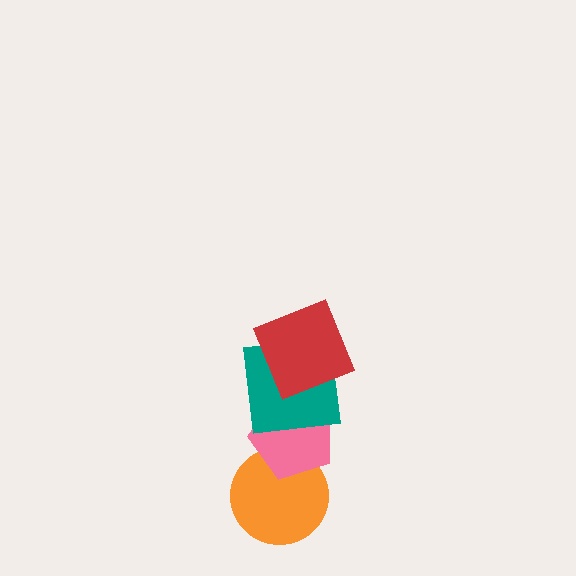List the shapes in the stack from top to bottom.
From top to bottom: the red square, the teal square, the pink pentagon, the orange circle.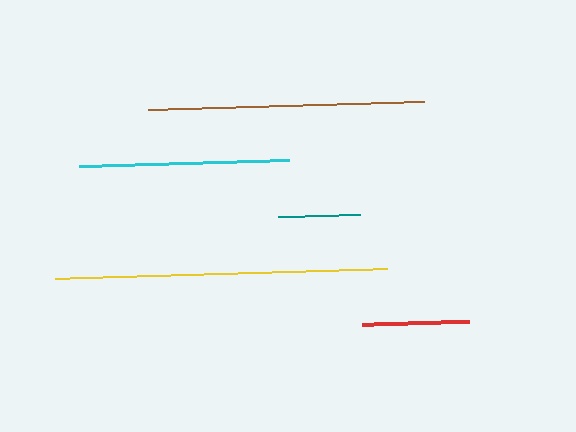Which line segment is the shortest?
The teal line is the shortest at approximately 81 pixels.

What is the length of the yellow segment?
The yellow segment is approximately 333 pixels long.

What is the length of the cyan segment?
The cyan segment is approximately 210 pixels long.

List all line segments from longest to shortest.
From longest to shortest: yellow, brown, cyan, red, teal.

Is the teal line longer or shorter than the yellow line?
The yellow line is longer than the teal line.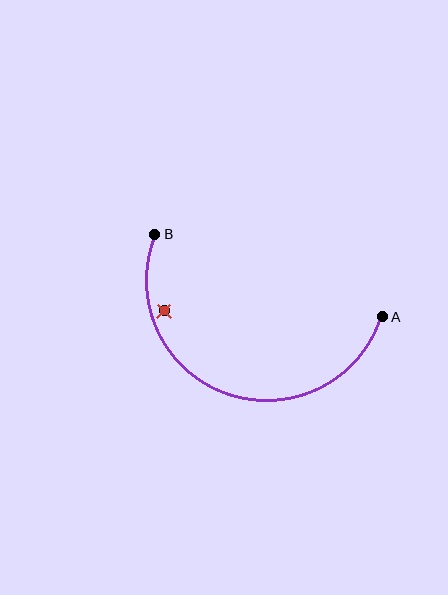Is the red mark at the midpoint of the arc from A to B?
No — the red mark does not lie on the arc at all. It sits slightly inside the curve.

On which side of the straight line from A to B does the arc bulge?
The arc bulges below the straight line connecting A and B.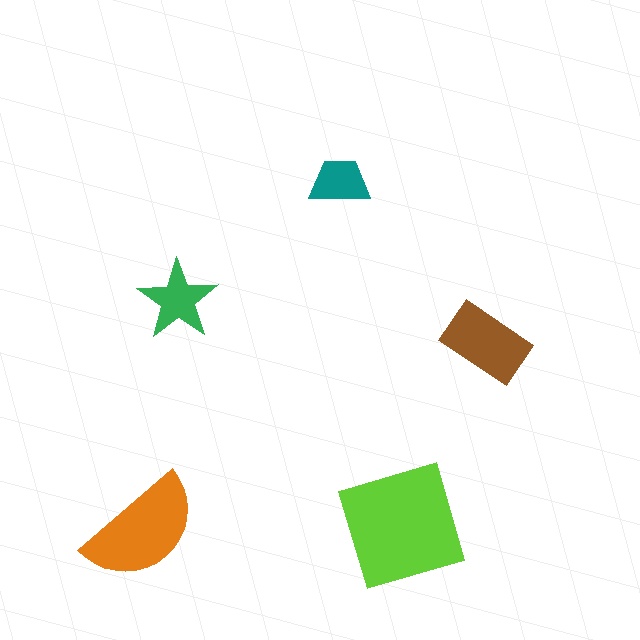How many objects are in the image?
There are 5 objects in the image.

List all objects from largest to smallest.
The lime square, the orange semicircle, the brown rectangle, the green star, the teal trapezoid.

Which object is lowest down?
The orange semicircle is bottommost.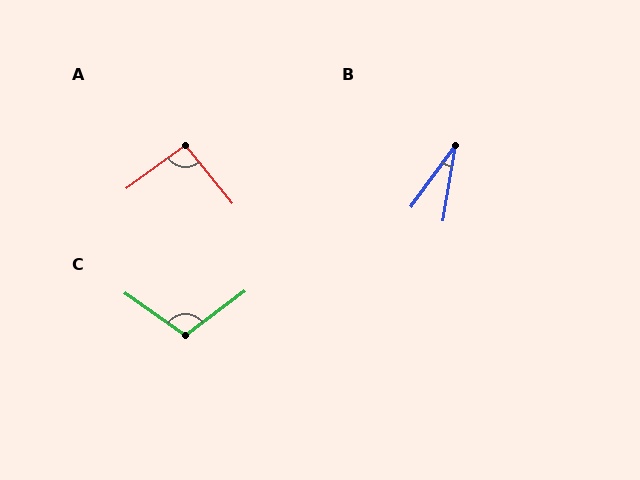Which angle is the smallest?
B, at approximately 27 degrees.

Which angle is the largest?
C, at approximately 108 degrees.